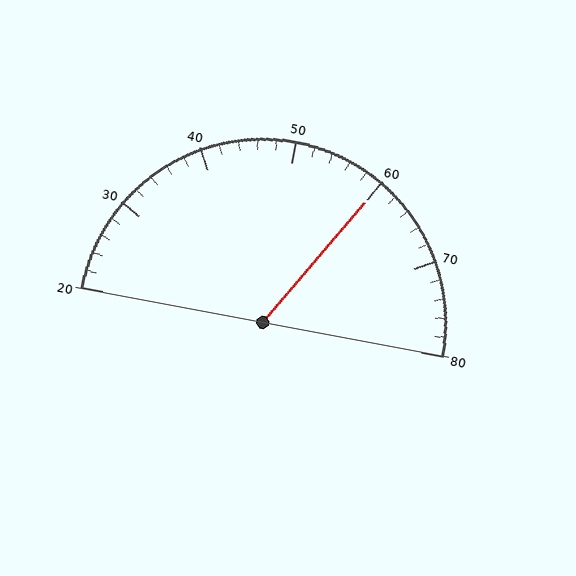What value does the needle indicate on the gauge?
The needle indicates approximately 60.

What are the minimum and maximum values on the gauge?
The gauge ranges from 20 to 80.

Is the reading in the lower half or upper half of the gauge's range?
The reading is in the upper half of the range (20 to 80).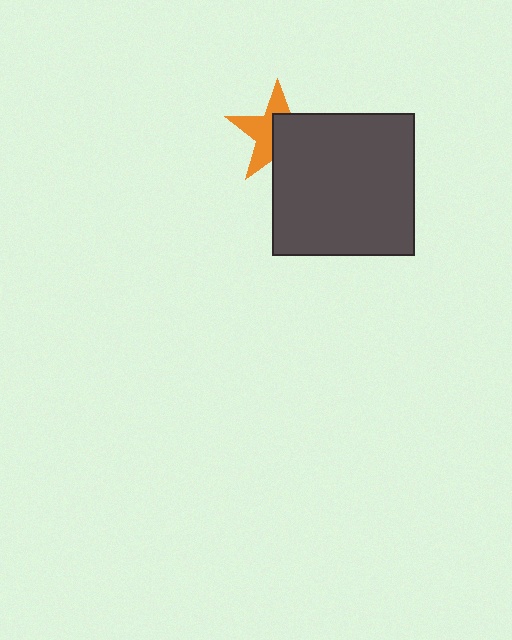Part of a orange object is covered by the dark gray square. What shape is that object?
It is a star.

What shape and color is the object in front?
The object in front is a dark gray square.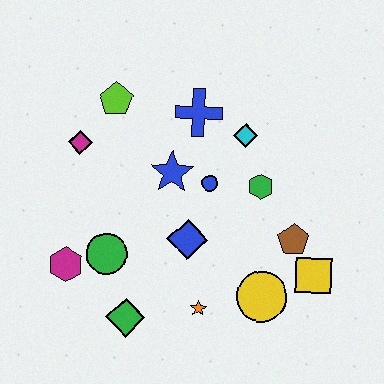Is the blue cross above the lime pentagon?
No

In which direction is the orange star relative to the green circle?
The orange star is to the right of the green circle.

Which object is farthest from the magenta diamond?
The yellow square is farthest from the magenta diamond.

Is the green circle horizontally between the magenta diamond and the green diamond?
Yes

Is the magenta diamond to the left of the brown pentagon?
Yes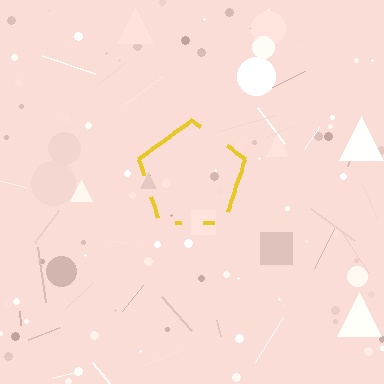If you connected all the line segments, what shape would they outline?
They would outline a pentagon.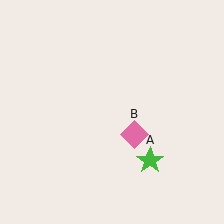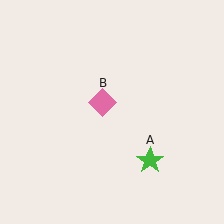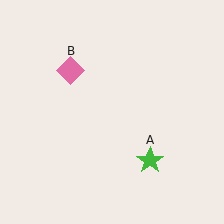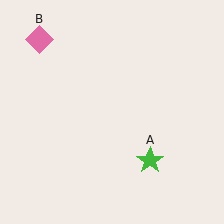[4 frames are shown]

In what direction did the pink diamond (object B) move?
The pink diamond (object B) moved up and to the left.